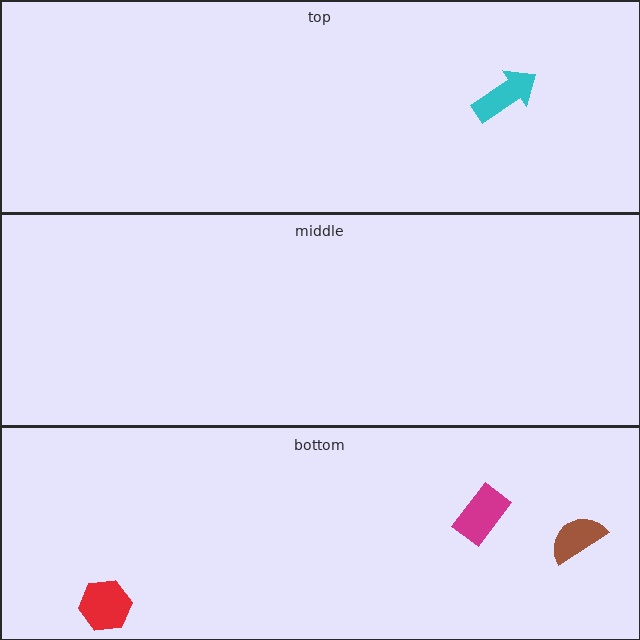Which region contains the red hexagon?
The bottom region.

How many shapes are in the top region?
1.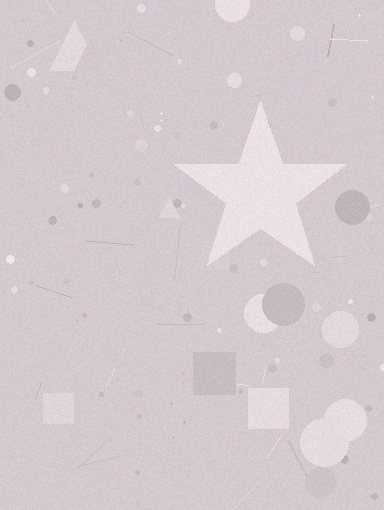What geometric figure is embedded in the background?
A star is embedded in the background.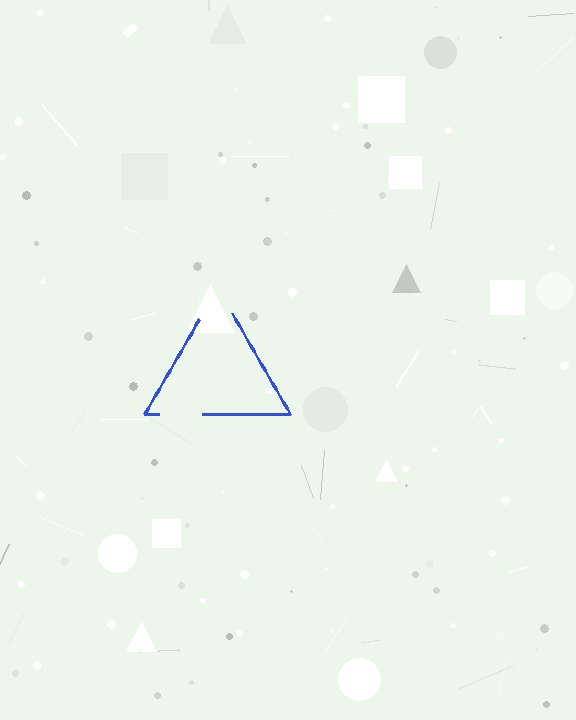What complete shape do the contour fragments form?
The contour fragments form a triangle.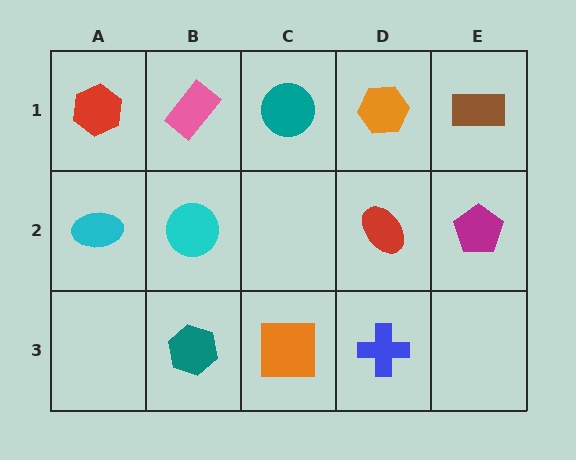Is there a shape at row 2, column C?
No, that cell is empty.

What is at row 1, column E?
A brown rectangle.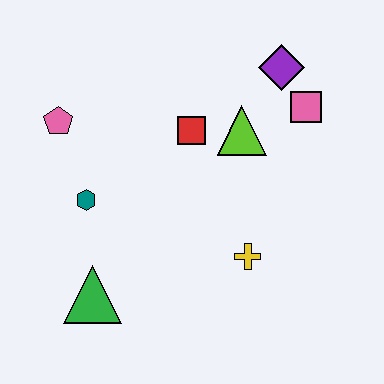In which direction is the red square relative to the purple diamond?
The red square is to the left of the purple diamond.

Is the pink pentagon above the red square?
Yes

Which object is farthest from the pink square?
The green triangle is farthest from the pink square.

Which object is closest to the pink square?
The purple diamond is closest to the pink square.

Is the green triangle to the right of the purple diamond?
No